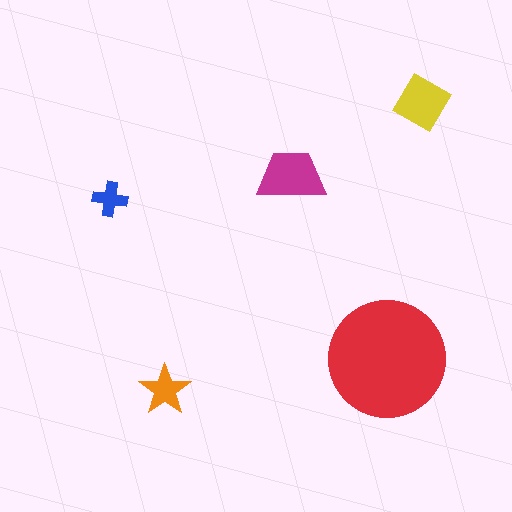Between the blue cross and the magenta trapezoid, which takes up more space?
The magenta trapezoid.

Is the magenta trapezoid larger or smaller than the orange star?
Larger.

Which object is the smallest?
The blue cross.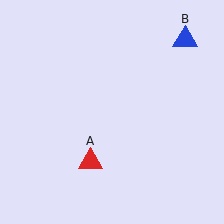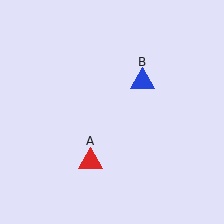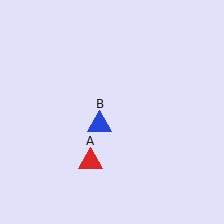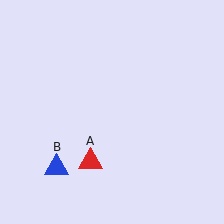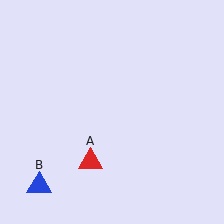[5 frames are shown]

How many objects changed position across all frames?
1 object changed position: blue triangle (object B).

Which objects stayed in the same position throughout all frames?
Red triangle (object A) remained stationary.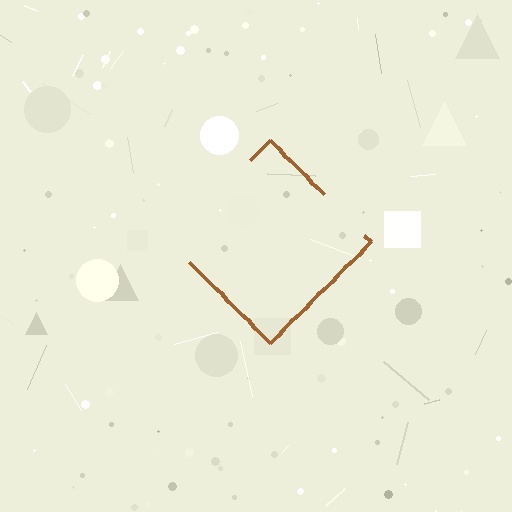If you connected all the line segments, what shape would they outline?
They would outline a diamond.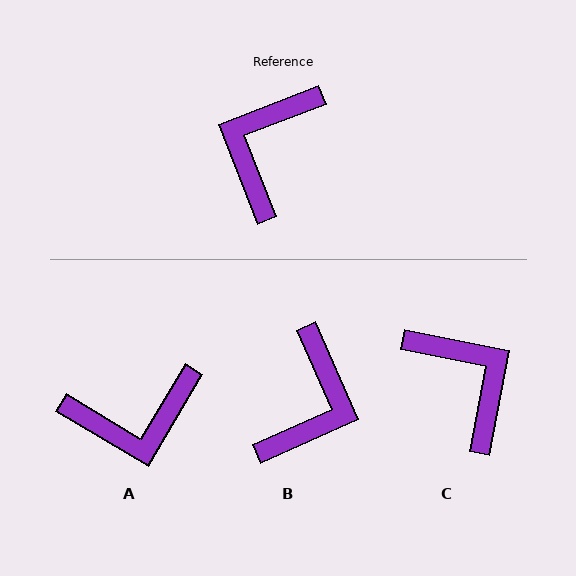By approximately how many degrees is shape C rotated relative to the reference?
Approximately 122 degrees clockwise.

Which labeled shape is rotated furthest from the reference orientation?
B, about 177 degrees away.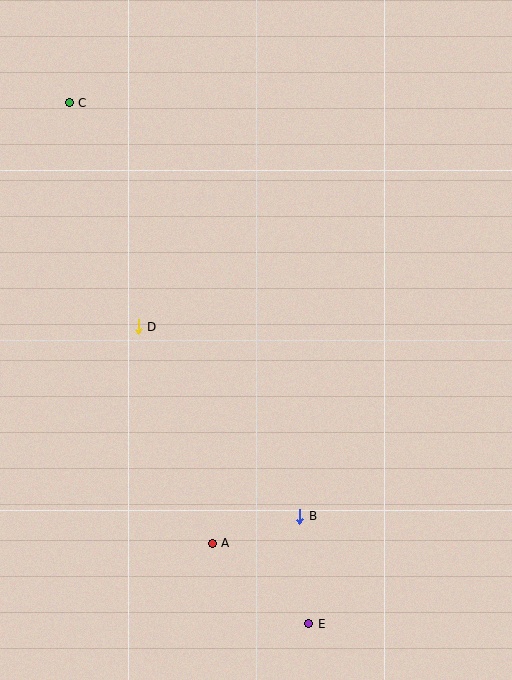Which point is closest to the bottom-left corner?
Point A is closest to the bottom-left corner.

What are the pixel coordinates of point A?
Point A is at (212, 543).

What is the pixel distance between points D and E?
The distance between D and E is 342 pixels.